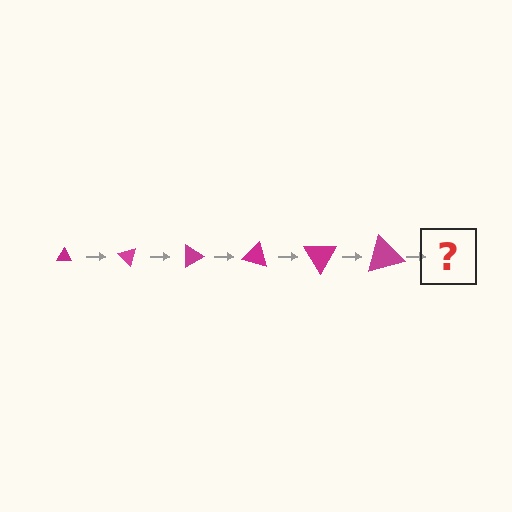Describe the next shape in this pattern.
It should be a triangle, larger than the previous one and rotated 270 degrees from the start.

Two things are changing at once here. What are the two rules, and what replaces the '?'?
The two rules are that the triangle grows larger each step and it rotates 45 degrees each step. The '?' should be a triangle, larger than the previous one and rotated 270 degrees from the start.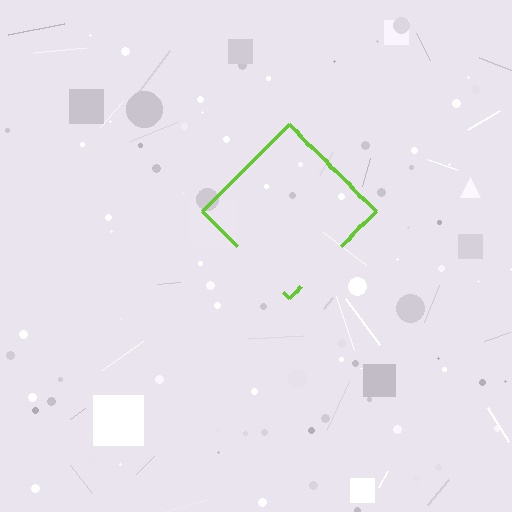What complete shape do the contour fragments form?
The contour fragments form a diamond.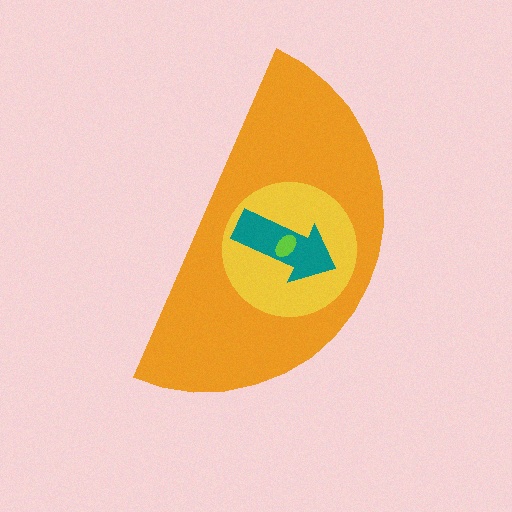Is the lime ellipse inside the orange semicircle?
Yes.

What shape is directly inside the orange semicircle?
The yellow circle.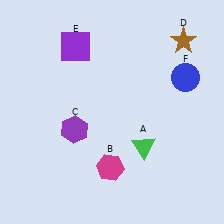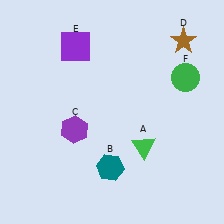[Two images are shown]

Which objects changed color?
B changed from magenta to teal. F changed from blue to green.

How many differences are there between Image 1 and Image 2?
There are 2 differences between the two images.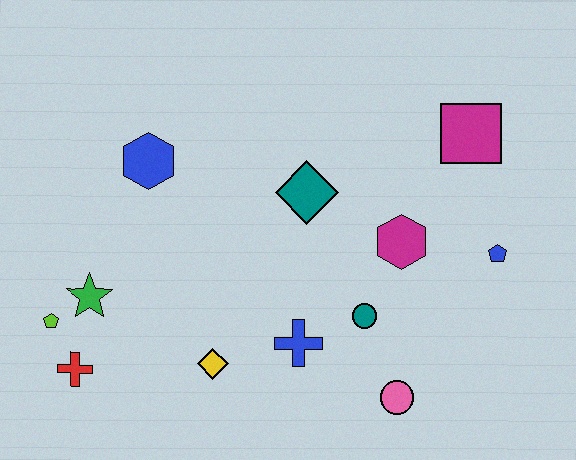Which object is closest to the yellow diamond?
The blue cross is closest to the yellow diamond.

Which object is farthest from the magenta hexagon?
The lime pentagon is farthest from the magenta hexagon.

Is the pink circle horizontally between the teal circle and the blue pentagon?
Yes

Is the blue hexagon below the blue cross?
No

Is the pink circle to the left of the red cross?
No